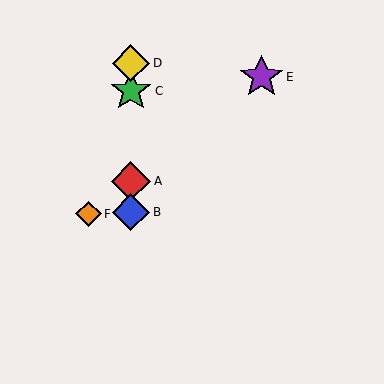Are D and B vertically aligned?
Yes, both are at x≈131.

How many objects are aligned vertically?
4 objects (A, B, C, D) are aligned vertically.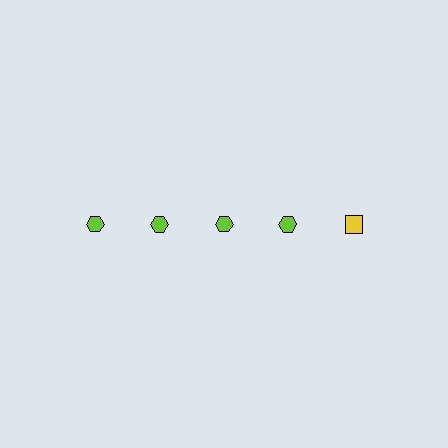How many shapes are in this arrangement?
There are 5 shapes arranged in a grid pattern.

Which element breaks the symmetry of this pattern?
The yellow square in the top row, rightmost column breaks the symmetry. All other shapes are lime hexagons.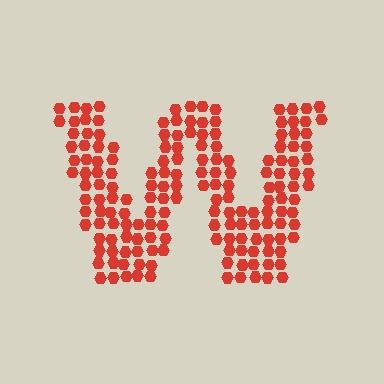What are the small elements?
The small elements are hexagons.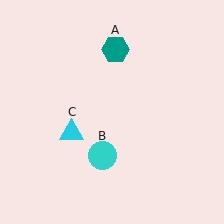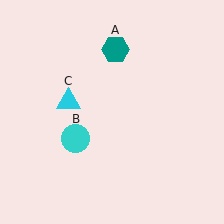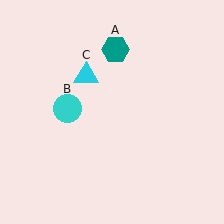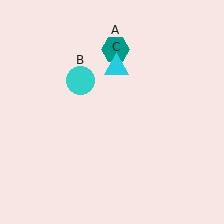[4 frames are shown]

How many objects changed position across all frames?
2 objects changed position: cyan circle (object B), cyan triangle (object C).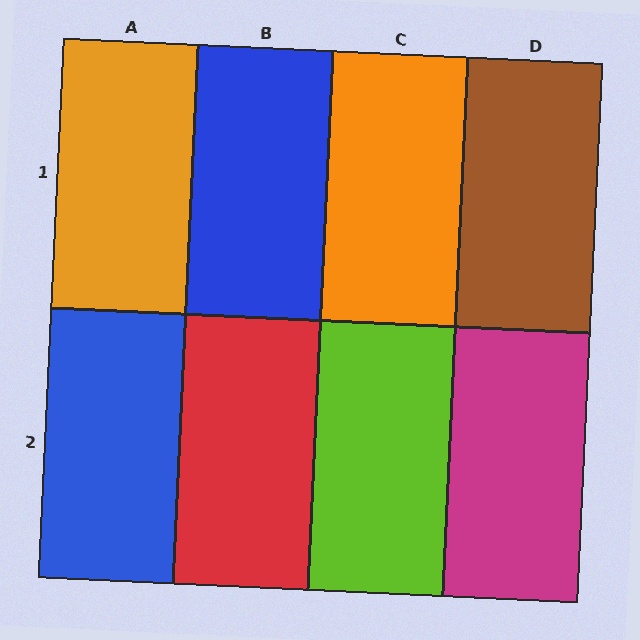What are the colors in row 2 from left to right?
Blue, red, lime, magenta.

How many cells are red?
1 cell is red.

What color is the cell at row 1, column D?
Brown.